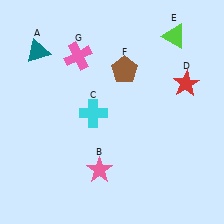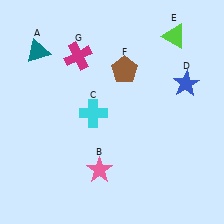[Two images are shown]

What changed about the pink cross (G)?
In Image 1, G is pink. In Image 2, it changed to magenta.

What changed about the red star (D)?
In Image 1, D is red. In Image 2, it changed to blue.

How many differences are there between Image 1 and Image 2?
There are 2 differences between the two images.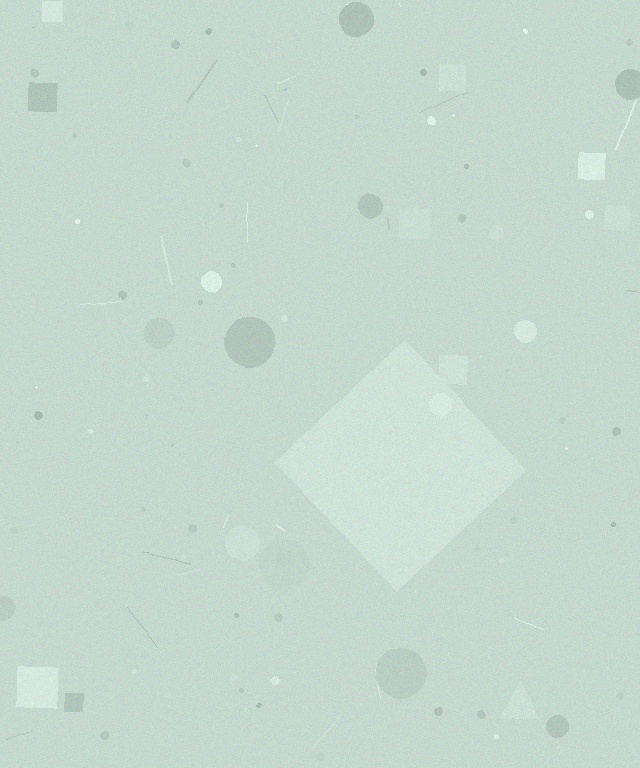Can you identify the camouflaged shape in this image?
The camouflaged shape is a diamond.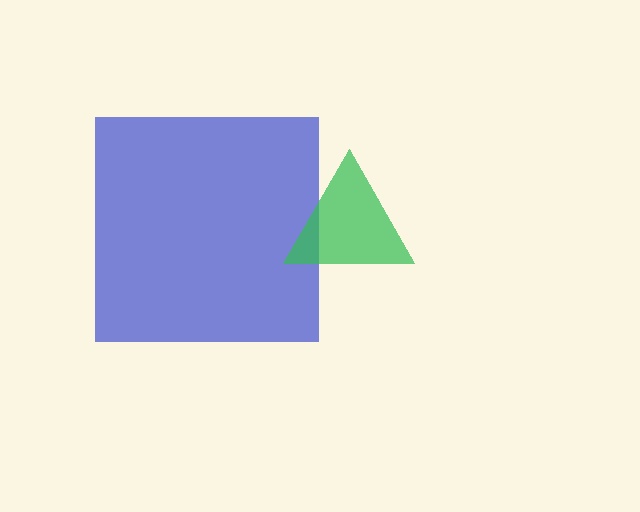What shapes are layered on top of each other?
The layered shapes are: a blue square, a green triangle.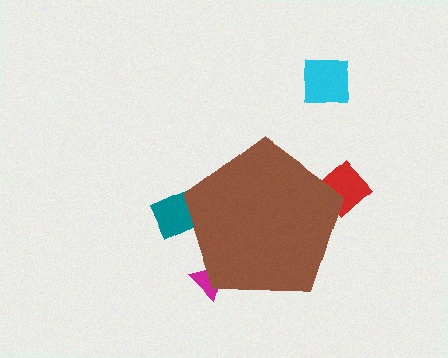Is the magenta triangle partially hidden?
Yes, the magenta triangle is partially hidden behind the brown pentagon.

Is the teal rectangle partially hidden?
Yes, the teal rectangle is partially hidden behind the brown pentagon.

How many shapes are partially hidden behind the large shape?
3 shapes are partially hidden.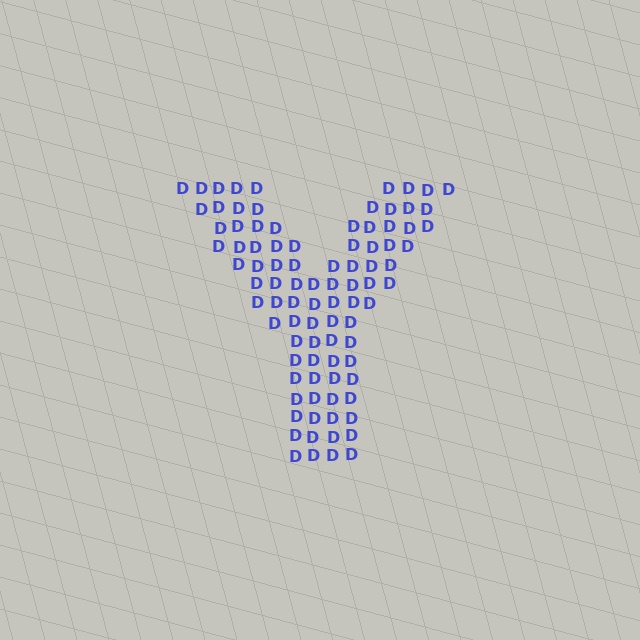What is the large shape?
The large shape is the letter Y.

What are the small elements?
The small elements are letter D's.